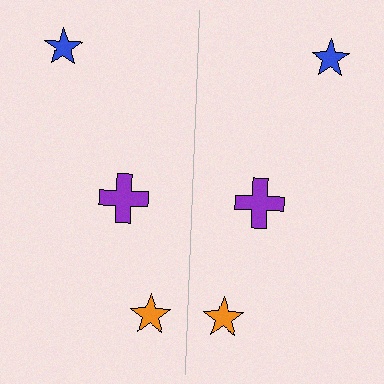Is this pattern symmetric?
Yes, this pattern has bilateral (reflection) symmetry.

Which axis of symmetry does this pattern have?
The pattern has a vertical axis of symmetry running through the center of the image.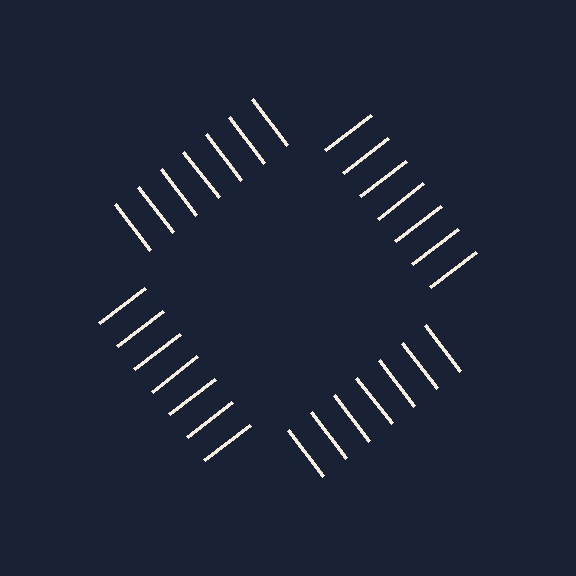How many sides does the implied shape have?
4 sides — the line-ends trace a square.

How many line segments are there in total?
28 — 7 along each of the 4 edges.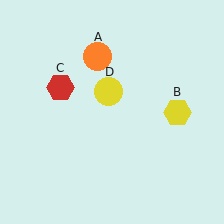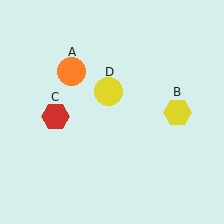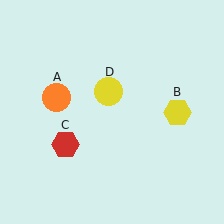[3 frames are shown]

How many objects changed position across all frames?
2 objects changed position: orange circle (object A), red hexagon (object C).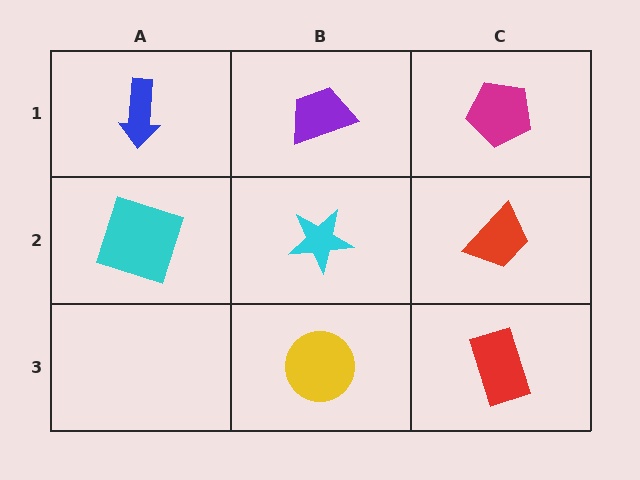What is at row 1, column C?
A magenta pentagon.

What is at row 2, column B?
A cyan star.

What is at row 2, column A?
A cyan square.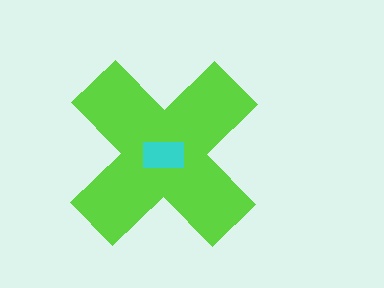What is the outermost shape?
The lime cross.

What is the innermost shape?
The cyan rectangle.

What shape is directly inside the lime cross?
The cyan rectangle.